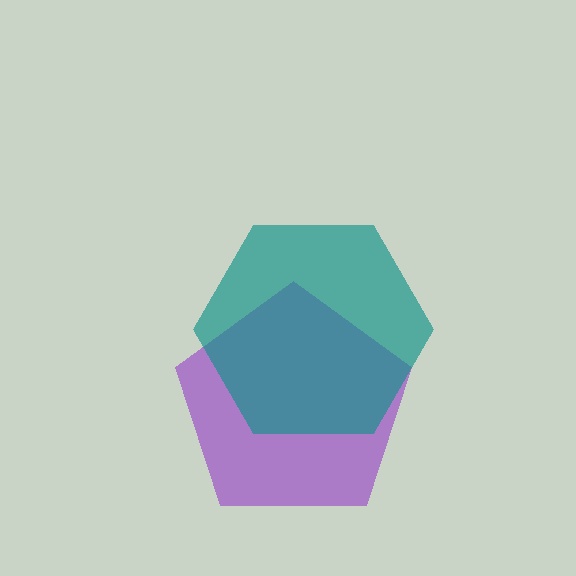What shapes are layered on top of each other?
The layered shapes are: a purple pentagon, a teal hexagon.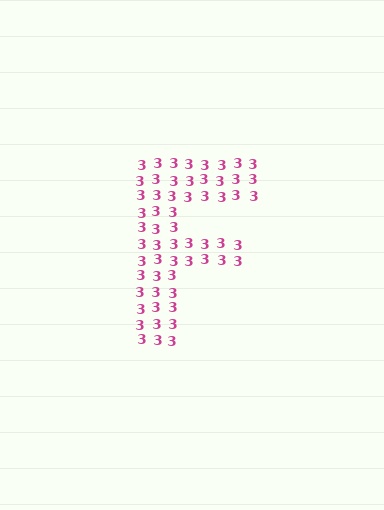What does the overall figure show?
The overall figure shows the letter F.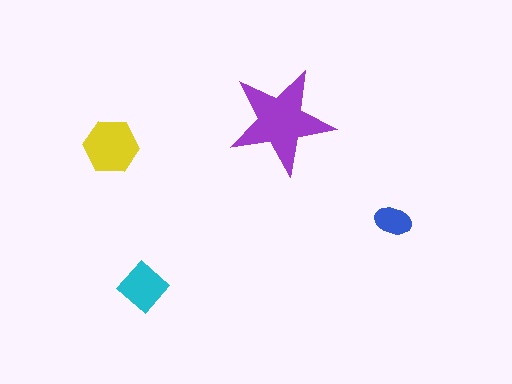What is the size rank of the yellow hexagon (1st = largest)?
2nd.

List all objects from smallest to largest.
The blue ellipse, the cyan diamond, the yellow hexagon, the purple star.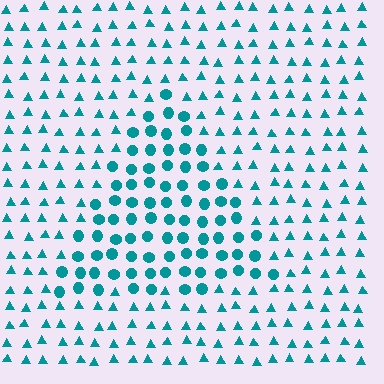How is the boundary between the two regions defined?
The boundary is defined by a change in element shape: circles inside vs. triangles outside. All elements share the same color and spacing.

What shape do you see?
I see a triangle.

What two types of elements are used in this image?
The image uses circles inside the triangle region and triangles outside it.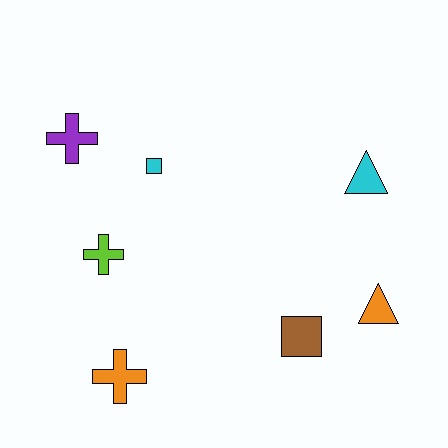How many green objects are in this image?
There are no green objects.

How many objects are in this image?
There are 7 objects.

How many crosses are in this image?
There are 3 crosses.